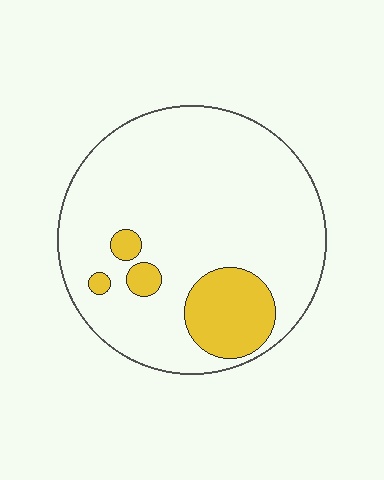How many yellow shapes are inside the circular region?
4.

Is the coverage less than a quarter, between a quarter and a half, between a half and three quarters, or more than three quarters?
Less than a quarter.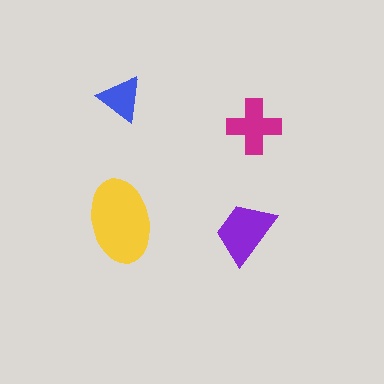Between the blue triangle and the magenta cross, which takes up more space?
The magenta cross.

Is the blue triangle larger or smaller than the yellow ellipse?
Smaller.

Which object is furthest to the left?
The yellow ellipse is leftmost.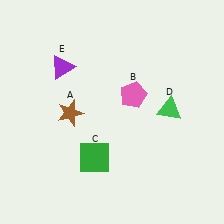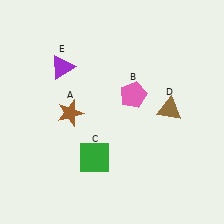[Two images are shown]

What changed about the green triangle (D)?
In Image 1, D is green. In Image 2, it changed to brown.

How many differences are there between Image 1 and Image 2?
There is 1 difference between the two images.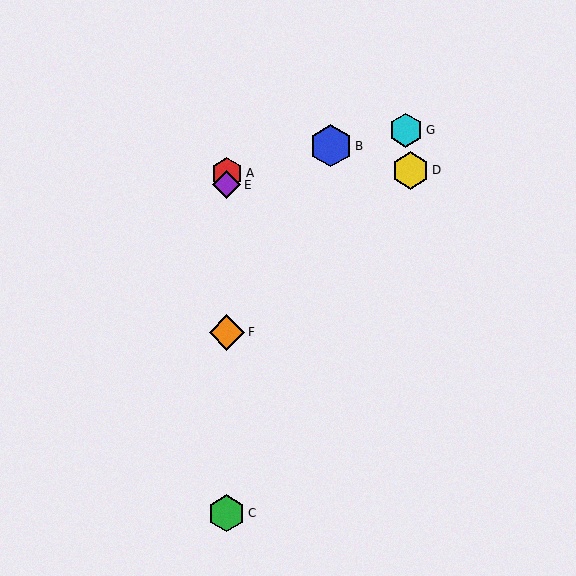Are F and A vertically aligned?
Yes, both are at x≈227.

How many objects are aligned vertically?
4 objects (A, C, E, F) are aligned vertically.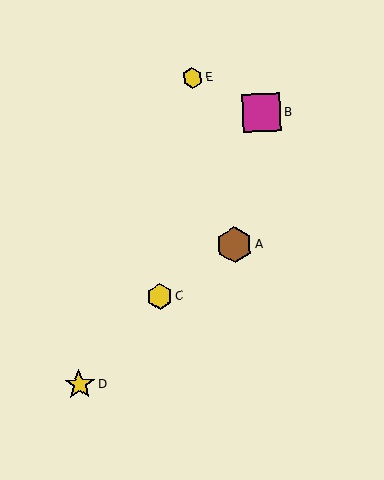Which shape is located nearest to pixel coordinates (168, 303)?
The yellow hexagon (labeled C) at (160, 297) is nearest to that location.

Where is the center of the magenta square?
The center of the magenta square is at (261, 113).